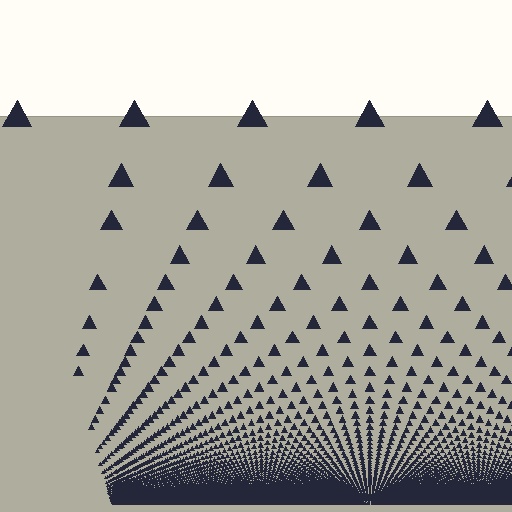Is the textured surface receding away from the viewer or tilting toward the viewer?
The surface appears to tilt toward the viewer. Texture elements get larger and sparser toward the top.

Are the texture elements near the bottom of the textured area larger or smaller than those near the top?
Smaller. The gradient is inverted — elements near the bottom are smaller and denser.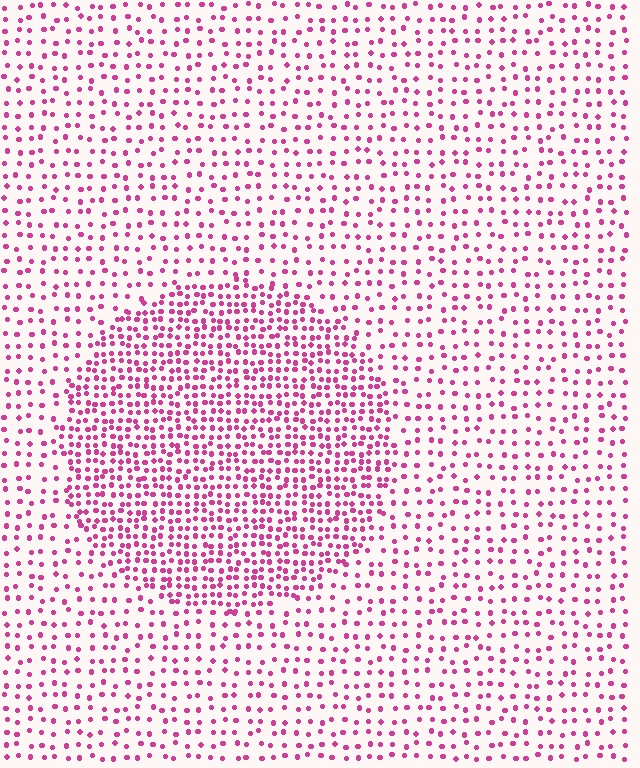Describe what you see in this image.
The image contains small magenta elements arranged at two different densities. A circle-shaped region is visible where the elements are more densely packed than the surrounding area.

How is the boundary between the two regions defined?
The boundary is defined by a change in element density (approximately 2.1x ratio). All elements are the same color, size, and shape.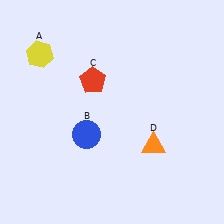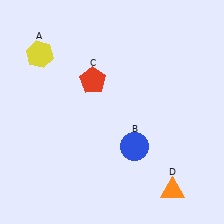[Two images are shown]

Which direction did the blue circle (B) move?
The blue circle (B) moved right.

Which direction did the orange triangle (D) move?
The orange triangle (D) moved down.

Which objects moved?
The objects that moved are: the blue circle (B), the orange triangle (D).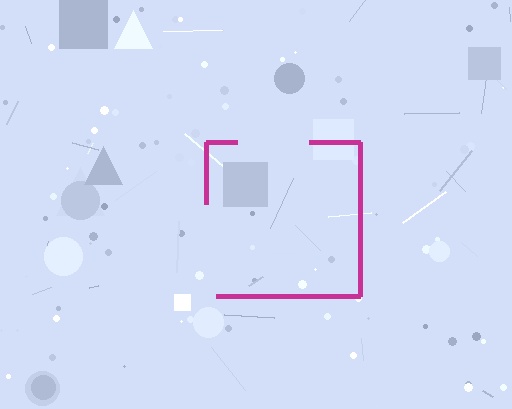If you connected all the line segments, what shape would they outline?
They would outline a square.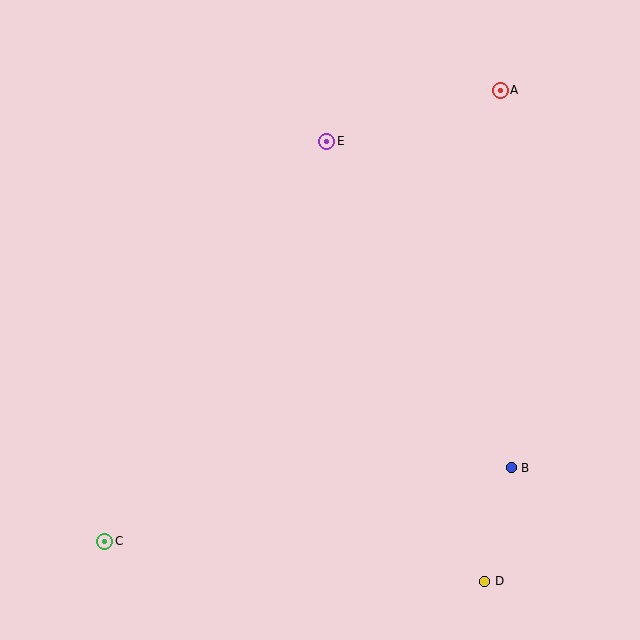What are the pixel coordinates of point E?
Point E is at (327, 141).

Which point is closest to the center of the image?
Point E at (327, 141) is closest to the center.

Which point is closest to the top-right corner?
Point A is closest to the top-right corner.